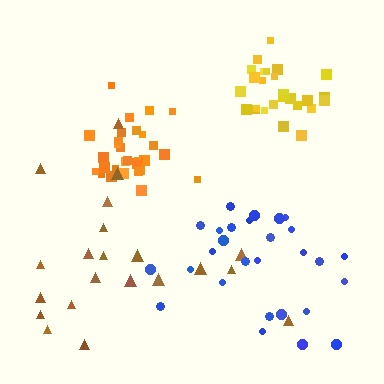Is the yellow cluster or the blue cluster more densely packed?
Yellow.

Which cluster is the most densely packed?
Yellow.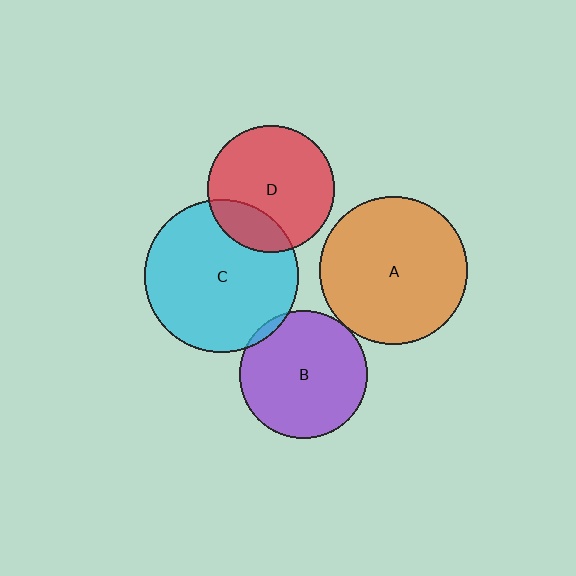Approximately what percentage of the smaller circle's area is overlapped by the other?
Approximately 5%.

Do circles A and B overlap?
Yes.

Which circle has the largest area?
Circle C (cyan).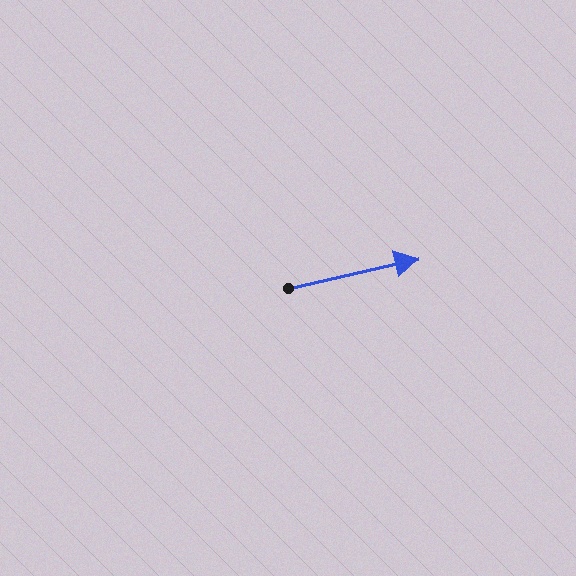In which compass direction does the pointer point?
East.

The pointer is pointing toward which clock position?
Roughly 3 o'clock.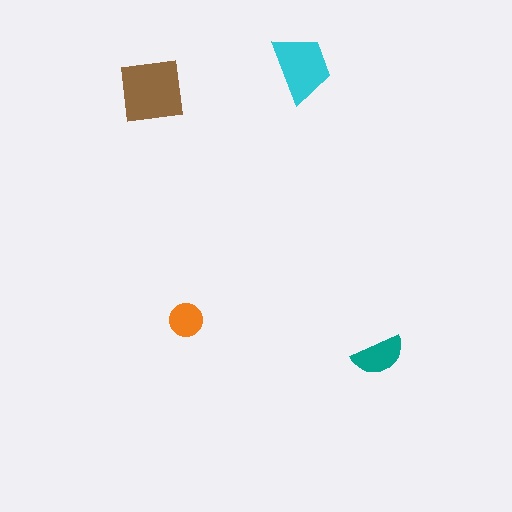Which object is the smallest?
The orange circle.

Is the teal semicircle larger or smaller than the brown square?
Smaller.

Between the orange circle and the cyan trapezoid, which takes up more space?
The cyan trapezoid.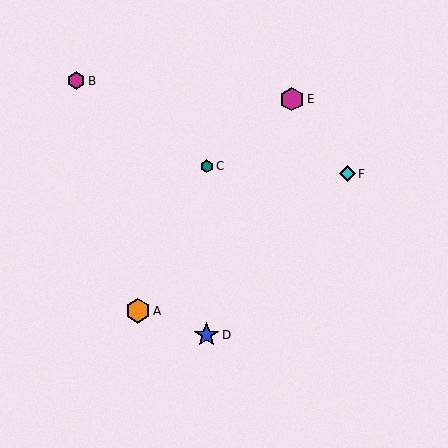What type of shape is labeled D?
Shape D is a blue star.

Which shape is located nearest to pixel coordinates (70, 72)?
The magenta hexagon (labeled B) at (76, 81) is nearest to that location.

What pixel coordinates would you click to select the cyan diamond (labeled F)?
Click at (347, 174) to select the cyan diamond F.